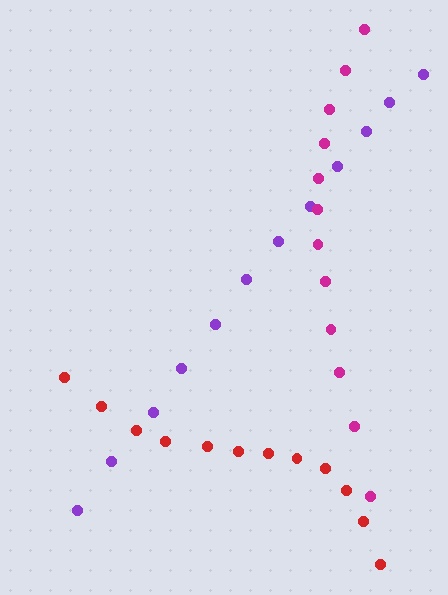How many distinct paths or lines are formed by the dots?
There are 3 distinct paths.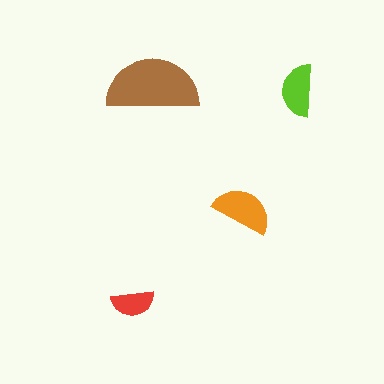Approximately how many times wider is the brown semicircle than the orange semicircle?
About 1.5 times wider.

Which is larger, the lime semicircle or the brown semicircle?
The brown one.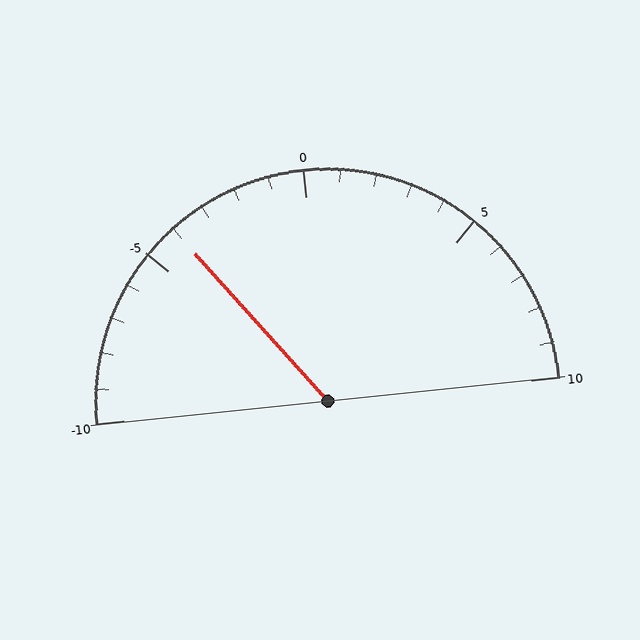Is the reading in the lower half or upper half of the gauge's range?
The reading is in the lower half of the range (-10 to 10).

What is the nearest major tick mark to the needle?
The nearest major tick mark is -5.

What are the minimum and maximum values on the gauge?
The gauge ranges from -10 to 10.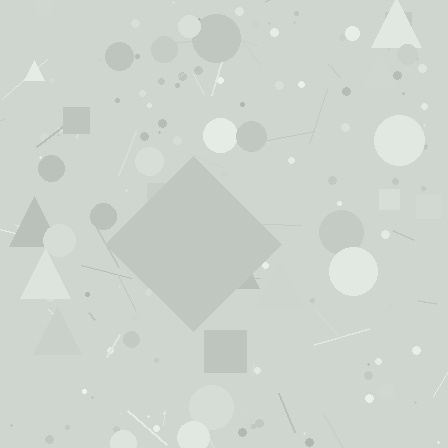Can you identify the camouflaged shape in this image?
The camouflaged shape is a diamond.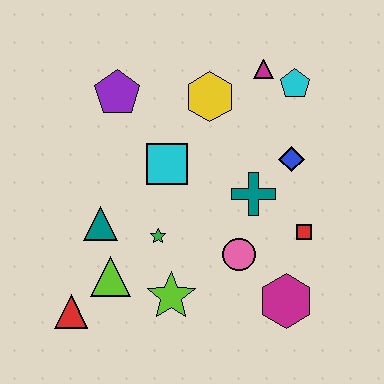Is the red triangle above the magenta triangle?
No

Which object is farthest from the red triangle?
The cyan pentagon is farthest from the red triangle.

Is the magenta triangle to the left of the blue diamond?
Yes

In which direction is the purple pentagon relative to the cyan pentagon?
The purple pentagon is to the left of the cyan pentagon.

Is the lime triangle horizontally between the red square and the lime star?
No